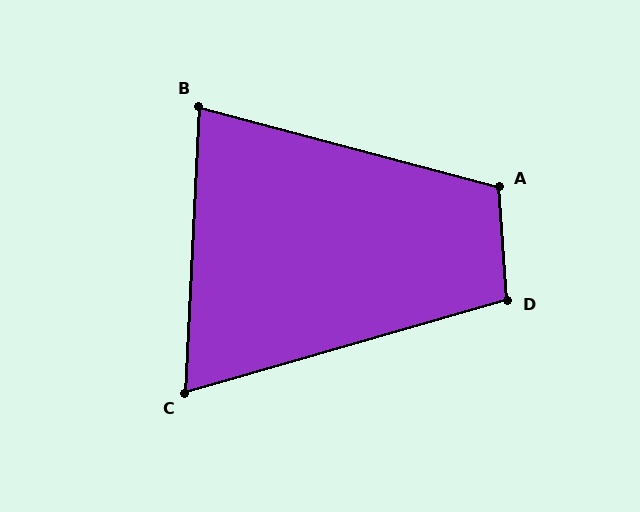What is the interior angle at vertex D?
Approximately 102 degrees (obtuse).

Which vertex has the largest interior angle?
A, at approximately 109 degrees.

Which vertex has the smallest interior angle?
C, at approximately 71 degrees.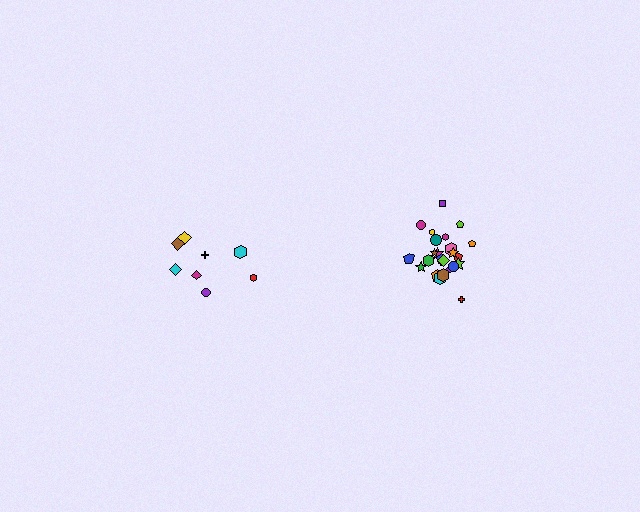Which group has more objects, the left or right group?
The right group.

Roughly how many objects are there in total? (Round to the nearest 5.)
Roughly 35 objects in total.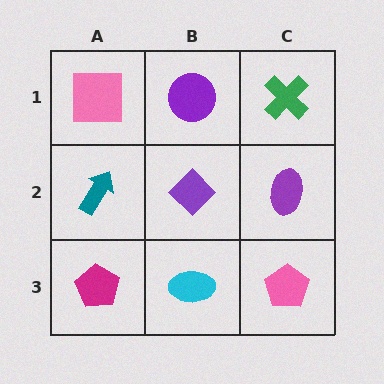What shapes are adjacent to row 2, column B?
A purple circle (row 1, column B), a cyan ellipse (row 3, column B), a teal arrow (row 2, column A), a purple ellipse (row 2, column C).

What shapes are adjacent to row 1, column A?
A teal arrow (row 2, column A), a purple circle (row 1, column B).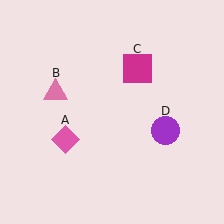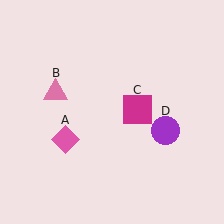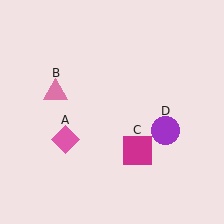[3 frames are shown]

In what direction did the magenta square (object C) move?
The magenta square (object C) moved down.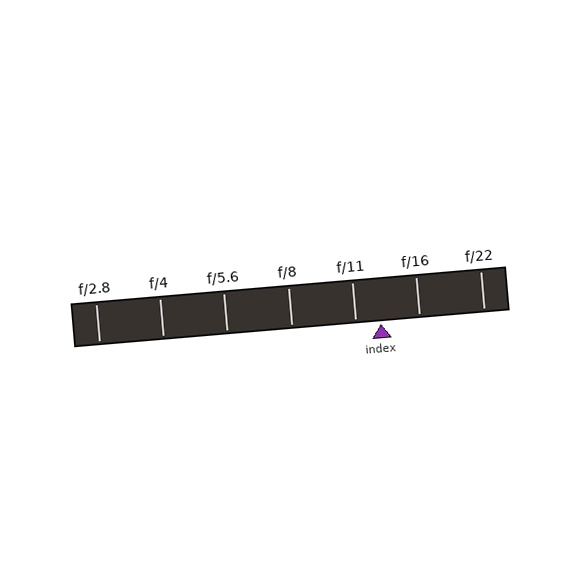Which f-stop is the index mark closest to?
The index mark is closest to f/11.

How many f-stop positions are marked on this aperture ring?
There are 7 f-stop positions marked.